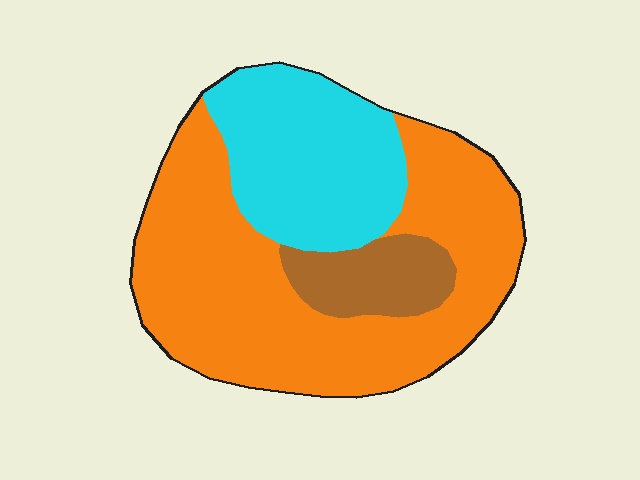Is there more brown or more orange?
Orange.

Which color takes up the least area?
Brown, at roughly 10%.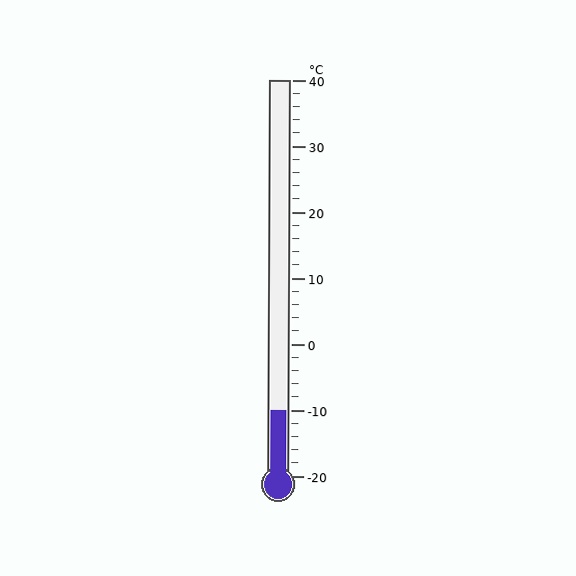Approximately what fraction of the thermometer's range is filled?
The thermometer is filled to approximately 15% of its range.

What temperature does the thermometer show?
The thermometer shows approximately -10°C.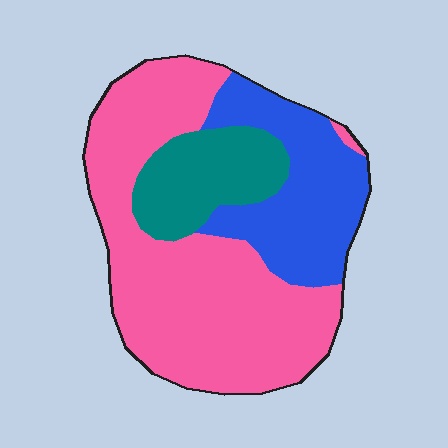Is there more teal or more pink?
Pink.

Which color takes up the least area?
Teal, at roughly 15%.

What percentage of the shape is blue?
Blue takes up between a sixth and a third of the shape.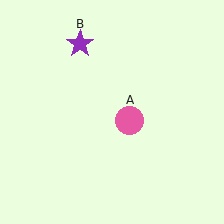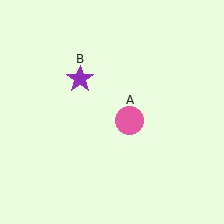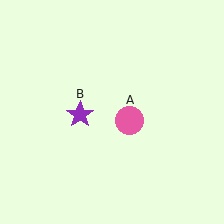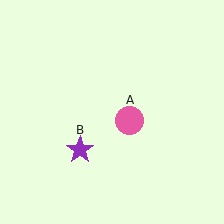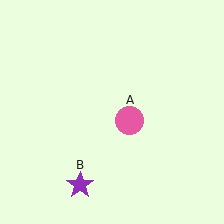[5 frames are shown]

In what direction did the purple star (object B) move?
The purple star (object B) moved down.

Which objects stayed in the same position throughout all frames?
Pink circle (object A) remained stationary.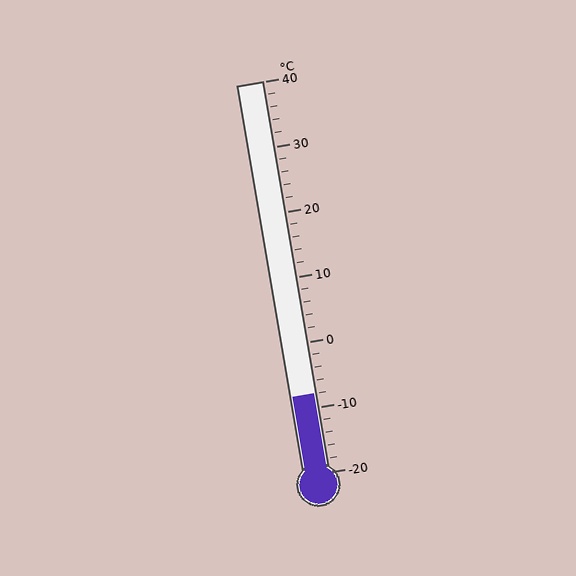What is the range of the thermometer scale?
The thermometer scale ranges from -20°C to 40°C.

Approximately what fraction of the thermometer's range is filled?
The thermometer is filled to approximately 20% of its range.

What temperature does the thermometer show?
The thermometer shows approximately -8°C.